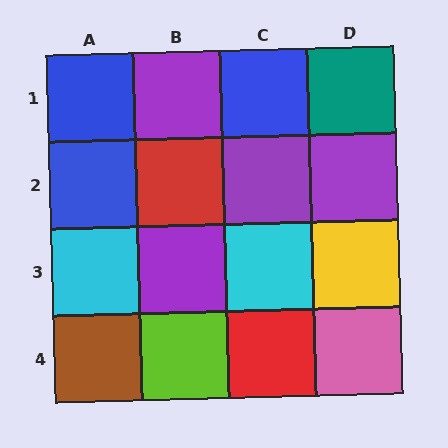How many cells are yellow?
1 cell is yellow.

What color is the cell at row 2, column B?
Red.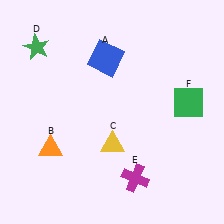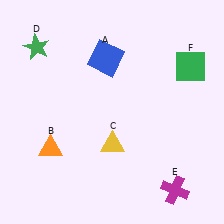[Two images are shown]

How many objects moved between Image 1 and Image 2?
2 objects moved between the two images.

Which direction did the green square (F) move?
The green square (F) moved up.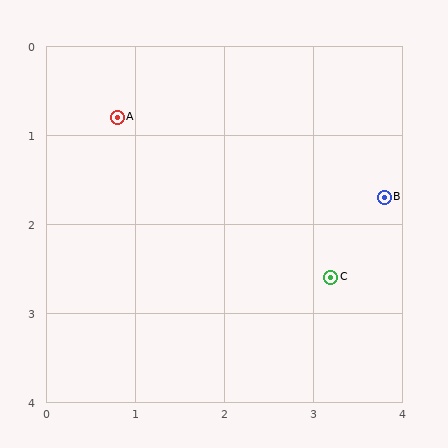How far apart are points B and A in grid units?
Points B and A are about 3.1 grid units apart.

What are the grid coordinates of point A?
Point A is at approximately (0.8, 0.8).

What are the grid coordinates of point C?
Point C is at approximately (3.2, 2.6).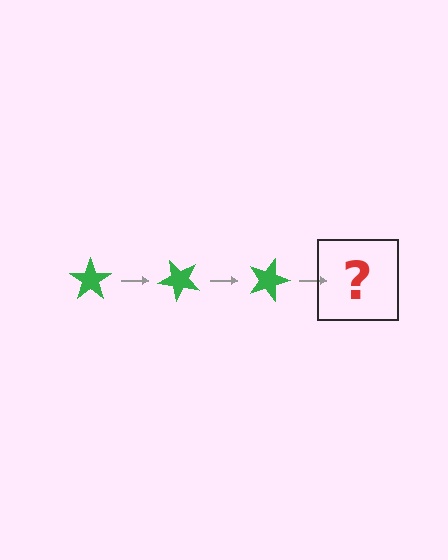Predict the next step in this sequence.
The next step is a green star rotated 135 degrees.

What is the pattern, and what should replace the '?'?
The pattern is that the star rotates 45 degrees each step. The '?' should be a green star rotated 135 degrees.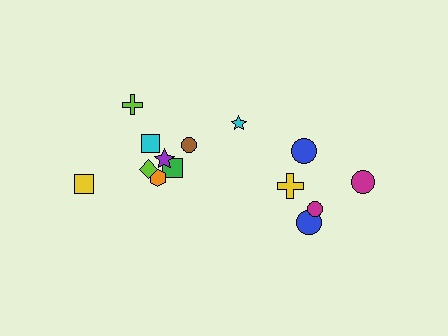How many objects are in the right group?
There are 6 objects.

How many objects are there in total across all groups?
There are 14 objects.